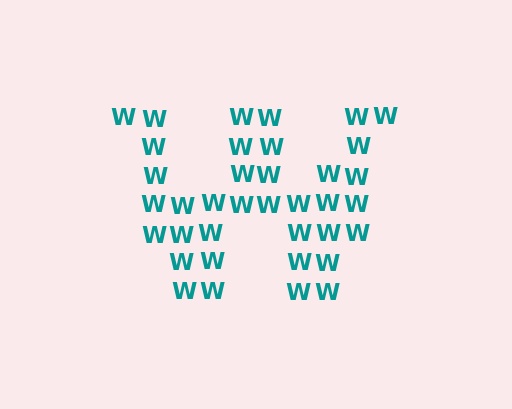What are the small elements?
The small elements are letter W's.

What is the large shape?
The large shape is the letter W.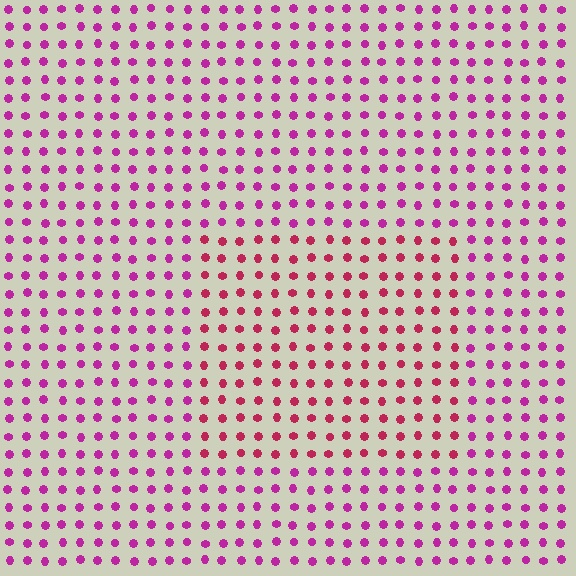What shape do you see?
I see a rectangle.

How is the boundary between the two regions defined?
The boundary is defined purely by a slight shift in hue (about 30 degrees). Spacing, size, and orientation are identical on both sides.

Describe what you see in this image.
The image is filled with small magenta elements in a uniform arrangement. A rectangle-shaped region is visible where the elements are tinted to a slightly different hue, forming a subtle color boundary.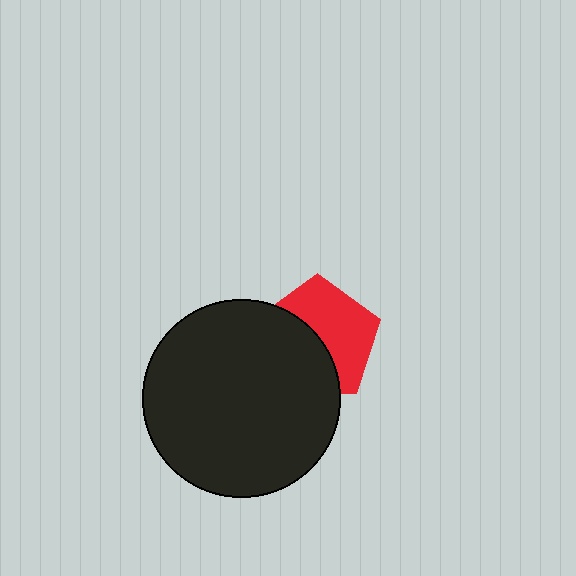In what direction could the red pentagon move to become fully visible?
The red pentagon could move toward the upper-right. That would shift it out from behind the black circle entirely.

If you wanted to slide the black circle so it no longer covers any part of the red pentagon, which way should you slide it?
Slide it toward the lower-left — that is the most direct way to separate the two shapes.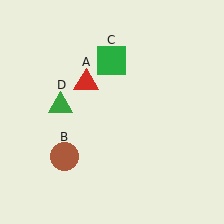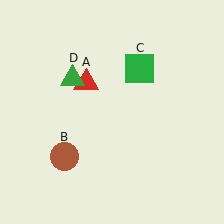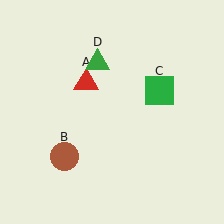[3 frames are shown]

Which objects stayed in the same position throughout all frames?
Red triangle (object A) and brown circle (object B) remained stationary.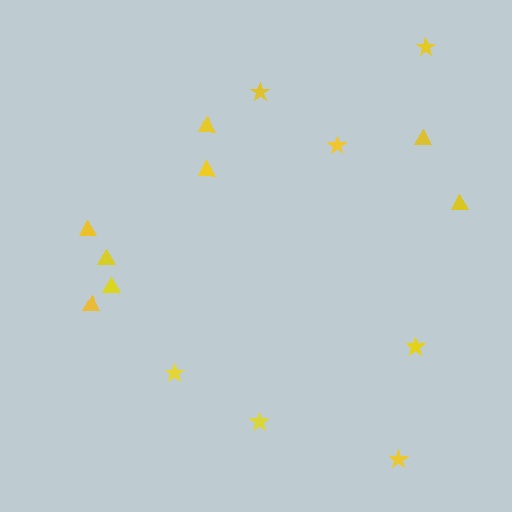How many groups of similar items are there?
There are 2 groups: one group of triangles (8) and one group of stars (7).